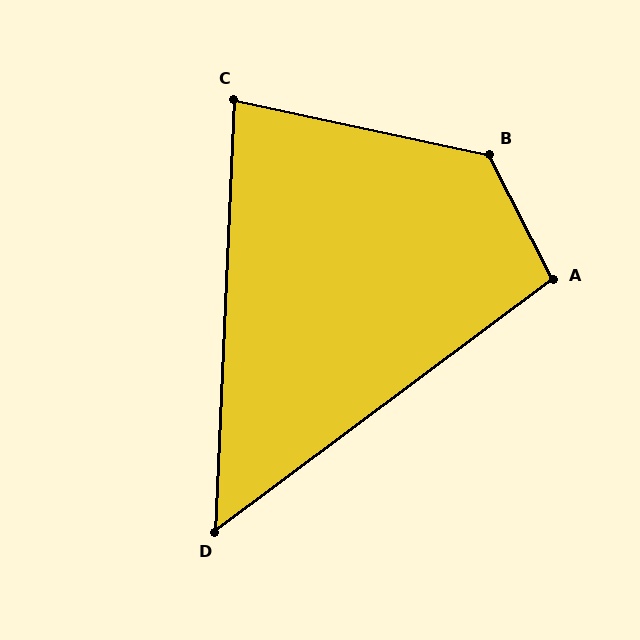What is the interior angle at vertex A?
Approximately 100 degrees (obtuse).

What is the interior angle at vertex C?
Approximately 80 degrees (acute).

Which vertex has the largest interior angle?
B, at approximately 129 degrees.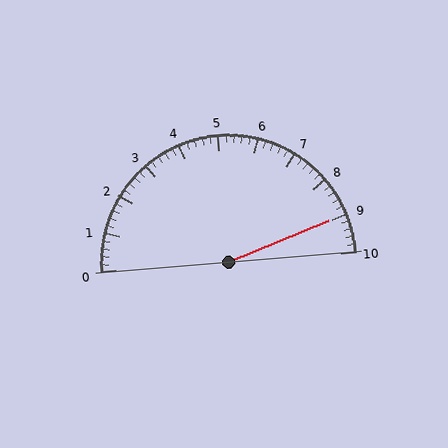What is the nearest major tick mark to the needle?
The nearest major tick mark is 9.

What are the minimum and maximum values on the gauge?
The gauge ranges from 0 to 10.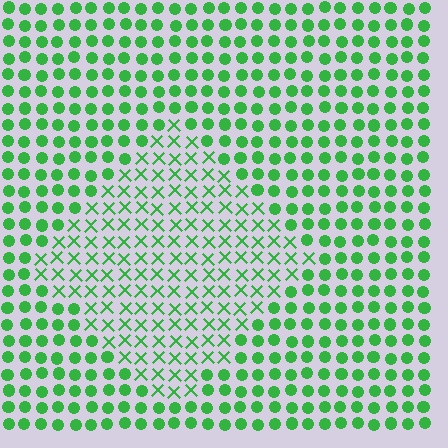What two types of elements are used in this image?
The image uses X marks inside the diamond region and circles outside it.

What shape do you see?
I see a diamond.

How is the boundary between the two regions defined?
The boundary is defined by a change in element shape: X marks inside vs. circles outside. All elements share the same color and spacing.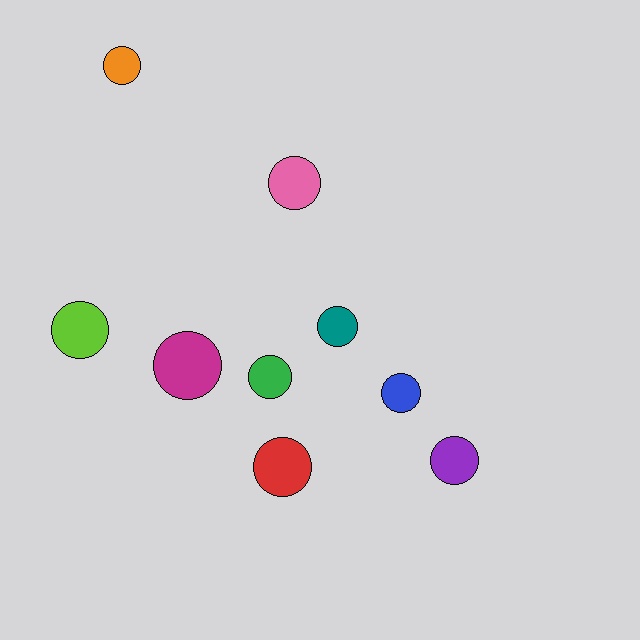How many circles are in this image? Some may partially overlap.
There are 9 circles.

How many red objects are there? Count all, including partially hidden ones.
There is 1 red object.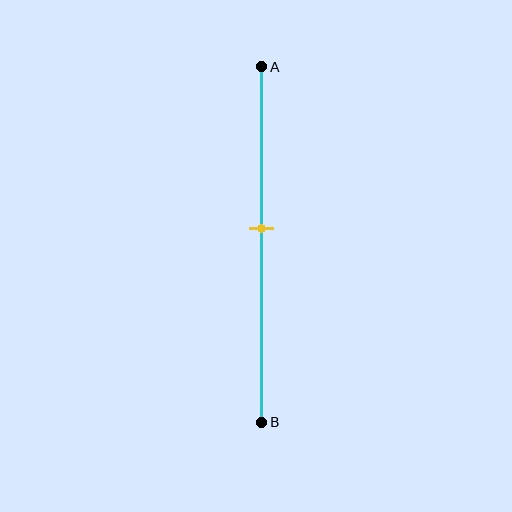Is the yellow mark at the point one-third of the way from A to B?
No, the mark is at about 45% from A, not at the 33% one-third point.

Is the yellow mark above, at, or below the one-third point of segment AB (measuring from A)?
The yellow mark is below the one-third point of segment AB.